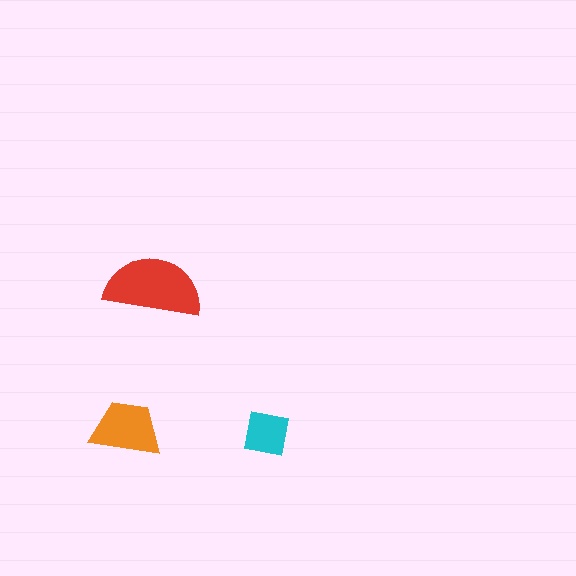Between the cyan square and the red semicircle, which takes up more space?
The red semicircle.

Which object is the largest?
The red semicircle.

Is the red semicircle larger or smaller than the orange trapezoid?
Larger.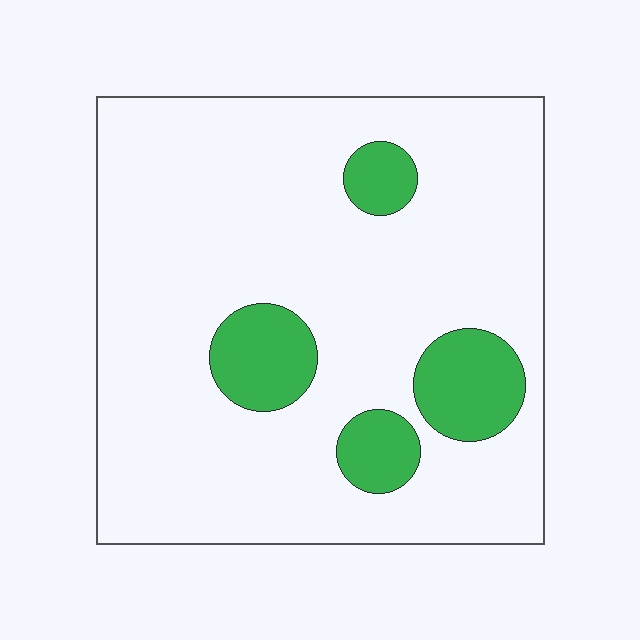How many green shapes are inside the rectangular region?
4.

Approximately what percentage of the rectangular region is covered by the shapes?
Approximately 15%.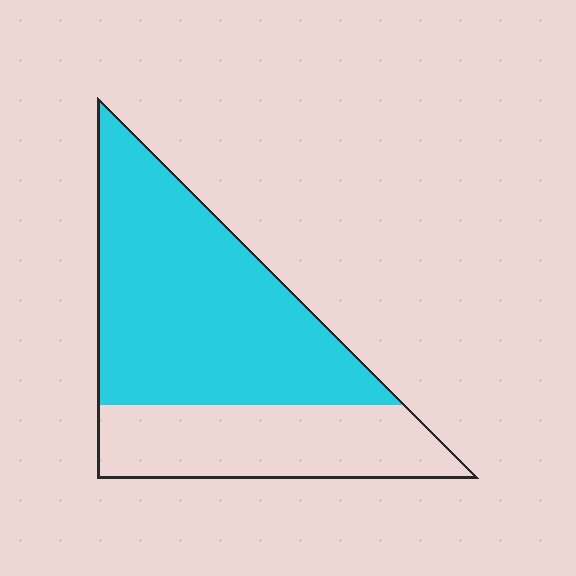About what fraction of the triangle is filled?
About two thirds (2/3).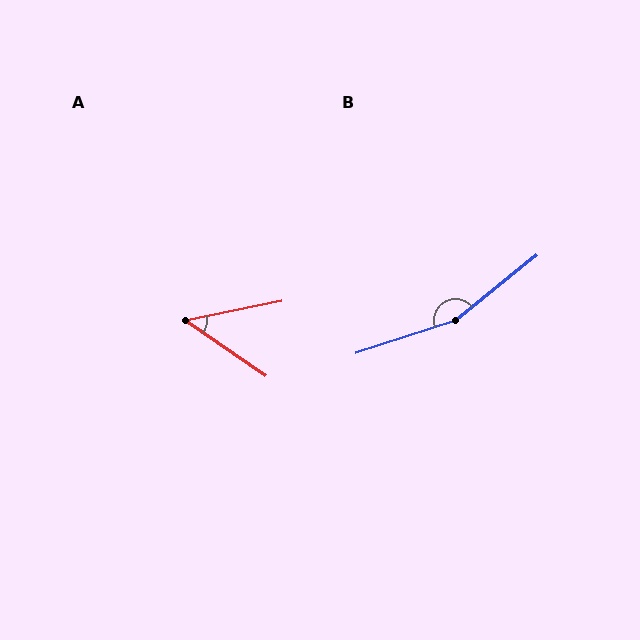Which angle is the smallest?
A, at approximately 46 degrees.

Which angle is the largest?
B, at approximately 159 degrees.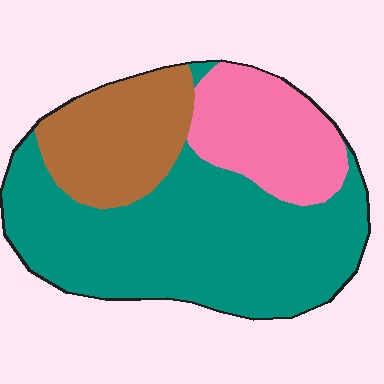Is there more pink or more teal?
Teal.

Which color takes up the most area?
Teal, at roughly 55%.